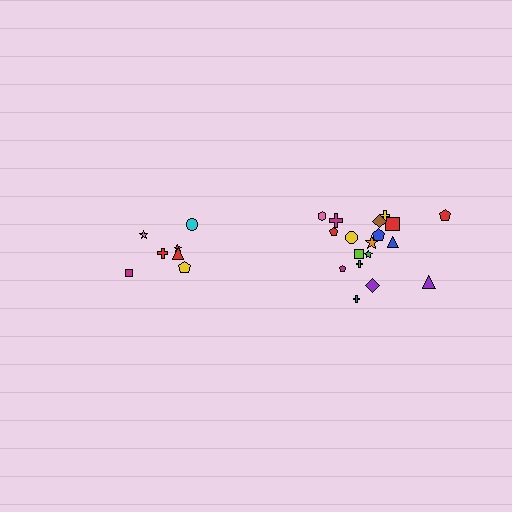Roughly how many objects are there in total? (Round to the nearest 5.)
Roughly 25 objects in total.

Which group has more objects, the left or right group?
The right group.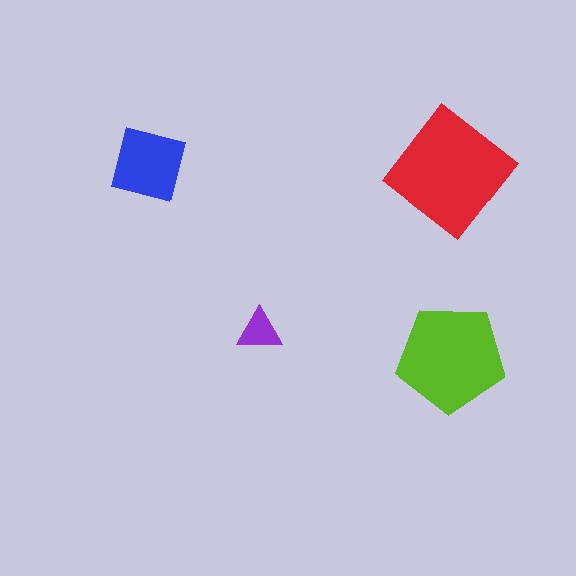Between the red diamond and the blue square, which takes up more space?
The red diamond.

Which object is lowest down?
The lime pentagon is bottommost.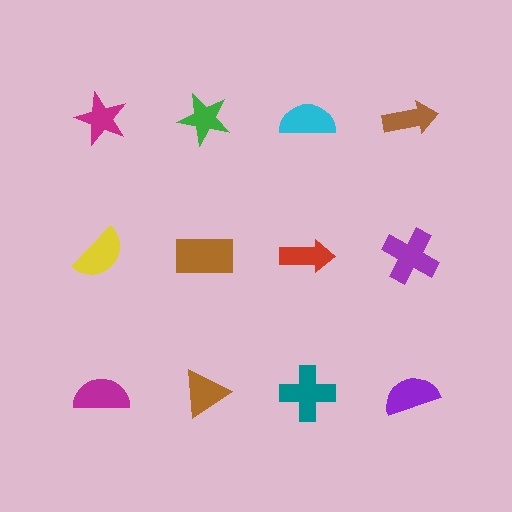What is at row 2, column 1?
A yellow semicircle.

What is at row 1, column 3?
A cyan semicircle.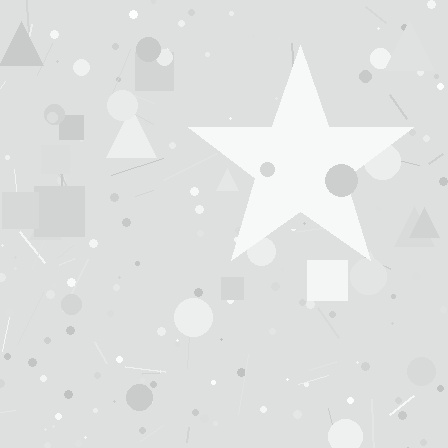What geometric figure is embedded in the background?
A star is embedded in the background.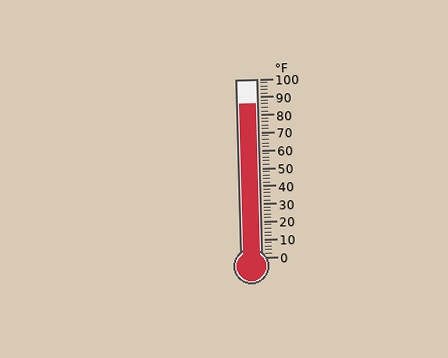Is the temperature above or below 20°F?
The temperature is above 20°F.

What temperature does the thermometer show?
The thermometer shows approximately 86°F.